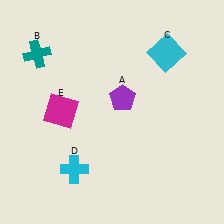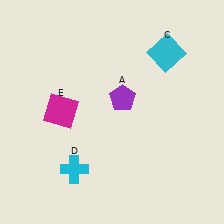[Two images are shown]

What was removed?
The teal cross (B) was removed in Image 2.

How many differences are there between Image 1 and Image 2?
There is 1 difference between the two images.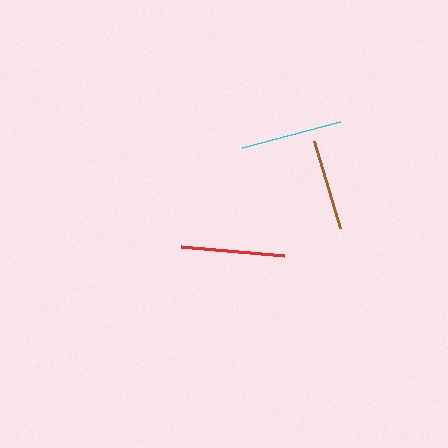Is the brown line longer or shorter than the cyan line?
The cyan line is longer than the brown line.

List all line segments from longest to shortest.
From longest to shortest: red, cyan, brown.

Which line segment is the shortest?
The brown line is the shortest at approximately 91 pixels.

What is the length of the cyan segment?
The cyan segment is approximately 101 pixels long.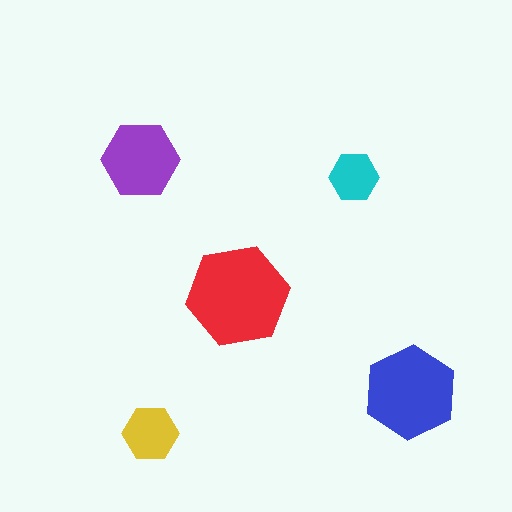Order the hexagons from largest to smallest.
the red one, the blue one, the purple one, the yellow one, the cyan one.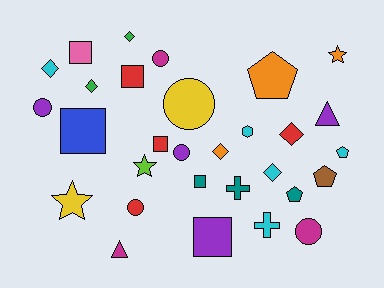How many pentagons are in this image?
There are 4 pentagons.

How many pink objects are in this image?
There is 1 pink object.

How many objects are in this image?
There are 30 objects.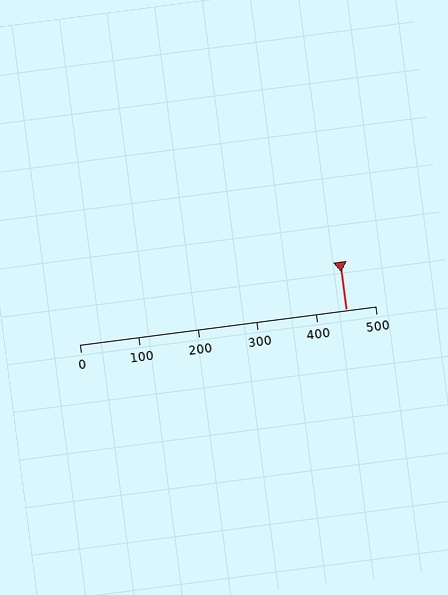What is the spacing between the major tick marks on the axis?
The major ticks are spaced 100 apart.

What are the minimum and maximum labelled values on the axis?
The axis runs from 0 to 500.